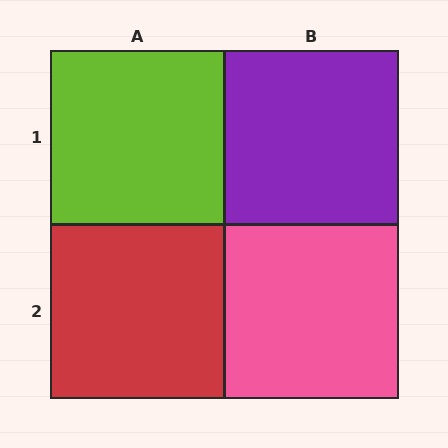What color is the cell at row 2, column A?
Red.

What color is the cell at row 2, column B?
Pink.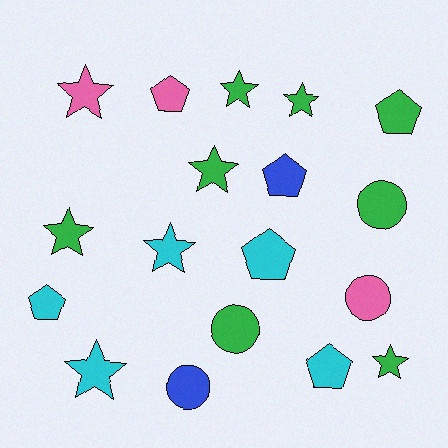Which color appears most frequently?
Green, with 8 objects.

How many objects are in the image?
There are 18 objects.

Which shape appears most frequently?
Star, with 8 objects.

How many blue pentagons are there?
There is 1 blue pentagon.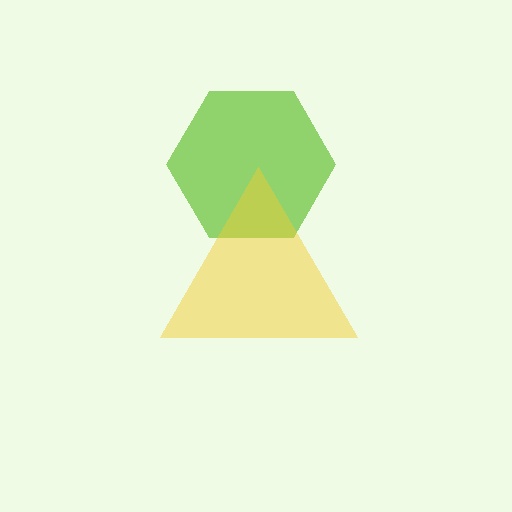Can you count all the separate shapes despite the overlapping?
Yes, there are 2 separate shapes.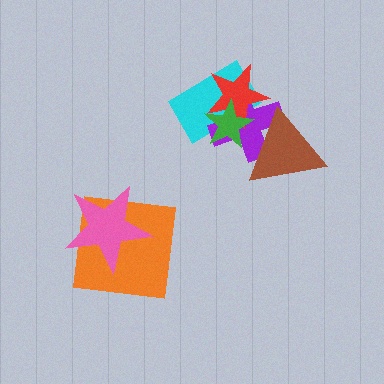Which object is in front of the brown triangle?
The green star is in front of the brown triangle.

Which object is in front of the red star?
The green star is in front of the red star.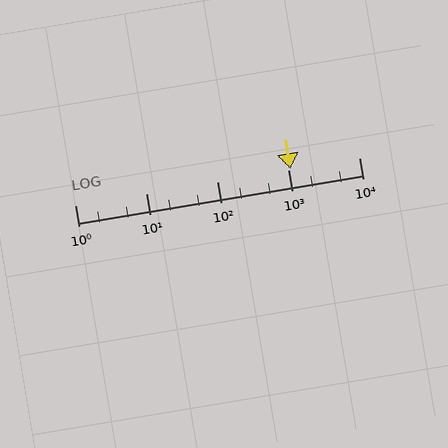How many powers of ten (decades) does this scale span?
The scale spans 4 decades, from 1 to 10000.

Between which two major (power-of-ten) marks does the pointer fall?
The pointer is between 1000 and 10000.